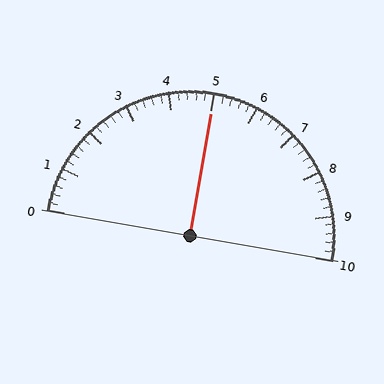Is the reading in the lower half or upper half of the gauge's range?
The reading is in the upper half of the range (0 to 10).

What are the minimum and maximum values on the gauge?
The gauge ranges from 0 to 10.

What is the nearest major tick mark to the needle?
The nearest major tick mark is 5.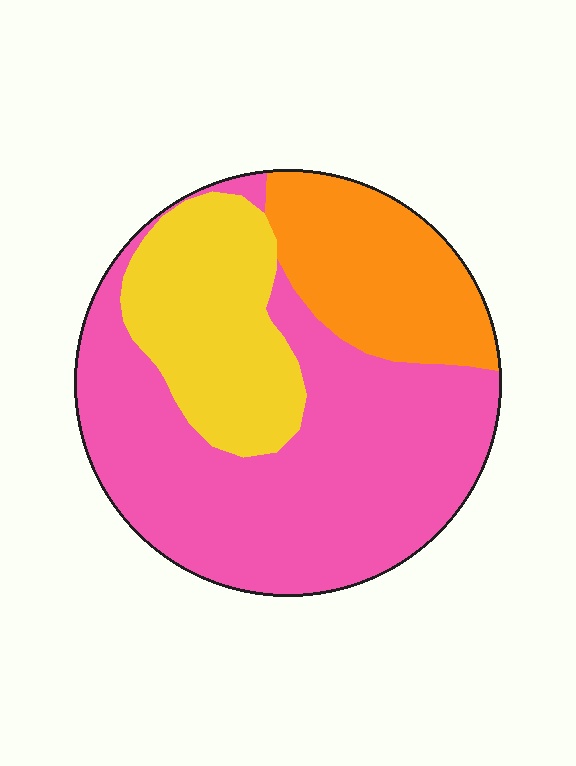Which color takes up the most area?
Pink, at roughly 55%.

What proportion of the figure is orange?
Orange takes up about one fifth (1/5) of the figure.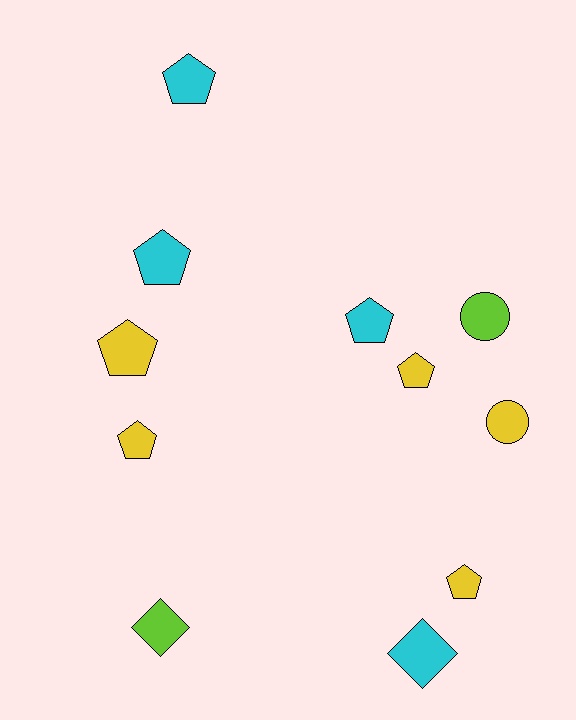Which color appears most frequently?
Yellow, with 5 objects.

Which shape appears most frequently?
Pentagon, with 7 objects.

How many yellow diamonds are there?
There are no yellow diamonds.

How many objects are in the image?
There are 11 objects.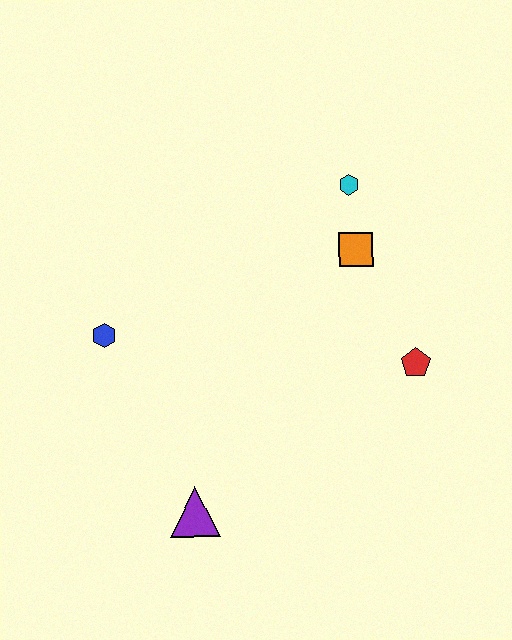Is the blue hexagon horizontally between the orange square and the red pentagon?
No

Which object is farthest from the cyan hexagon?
The purple triangle is farthest from the cyan hexagon.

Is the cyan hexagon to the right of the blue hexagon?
Yes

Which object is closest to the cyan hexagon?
The orange square is closest to the cyan hexagon.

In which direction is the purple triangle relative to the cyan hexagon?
The purple triangle is below the cyan hexagon.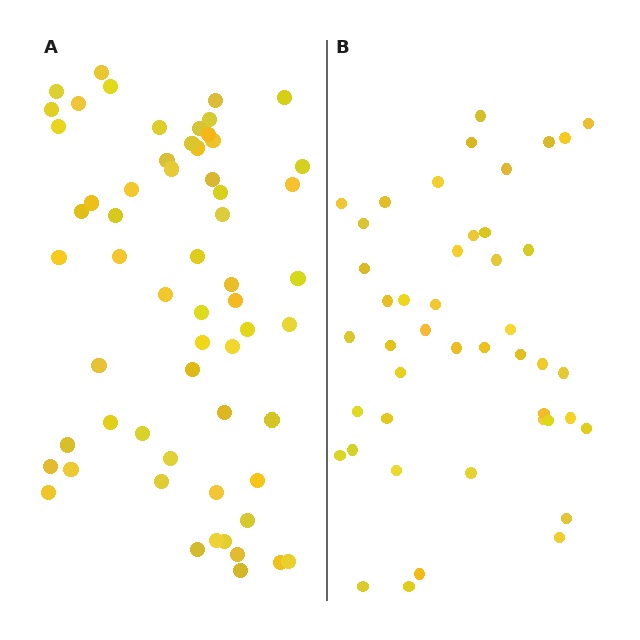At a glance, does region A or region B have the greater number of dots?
Region A (the left region) has more dots.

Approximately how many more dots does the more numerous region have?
Region A has approximately 15 more dots than region B.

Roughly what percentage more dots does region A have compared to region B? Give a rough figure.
About 35% more.